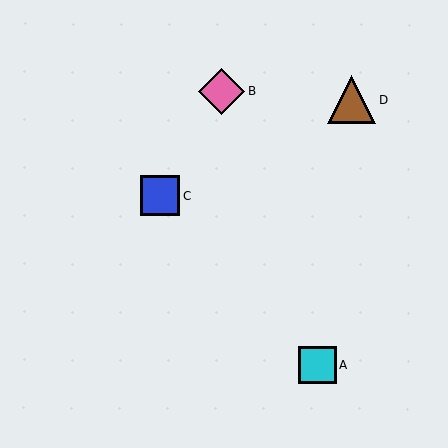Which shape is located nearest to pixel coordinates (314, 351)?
The cyan square (labeled A) at (317, 365) is nearest to that location.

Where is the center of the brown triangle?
The center of the brown triangle is at (352, 100).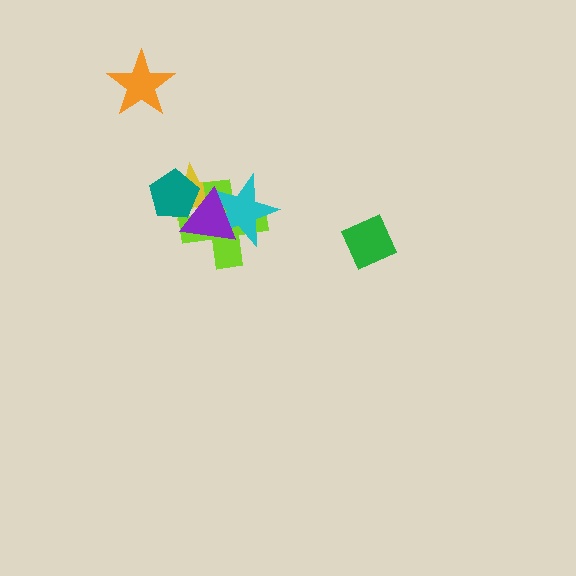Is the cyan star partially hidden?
Yes, it is partially covered by another shape.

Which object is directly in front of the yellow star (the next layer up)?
The lime cross is directly in front of the yellow star.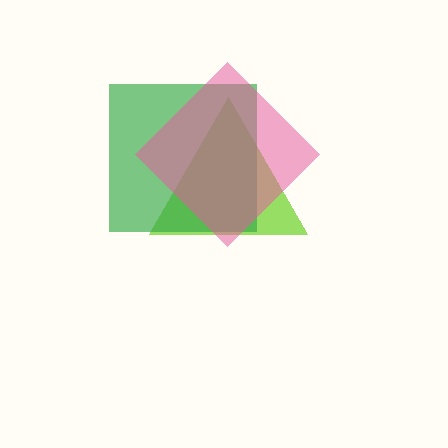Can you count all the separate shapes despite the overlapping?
Yes, there are 3 separate shapes.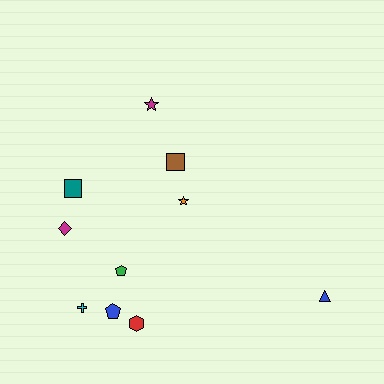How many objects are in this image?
There are 10 objects.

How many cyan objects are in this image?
There is 1 cyan object.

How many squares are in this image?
There are 2 squares.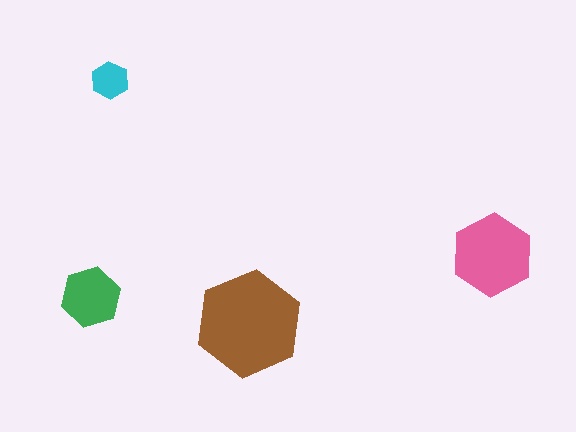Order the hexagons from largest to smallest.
the brown one, the pink one, the green one, the cyan one.